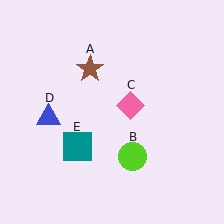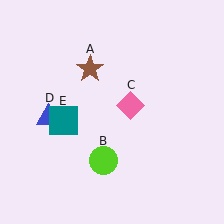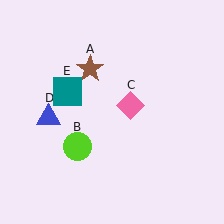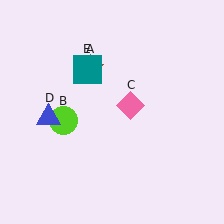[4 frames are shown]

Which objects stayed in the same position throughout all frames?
Brown star (object A) and pink diamond (object C) and blue triangle (object D) remained stationary.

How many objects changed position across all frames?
2 objects changed position: lime circle (object B), teal square (object E).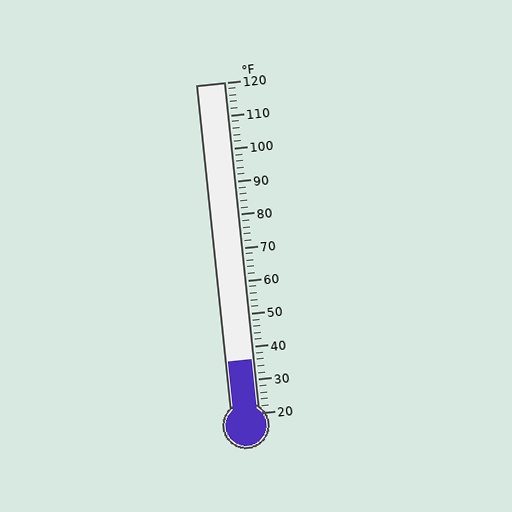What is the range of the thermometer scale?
The thermometer scale ranges from 20°F to 120°F.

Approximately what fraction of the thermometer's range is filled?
The thermometer is filled to approximately 15% of its range.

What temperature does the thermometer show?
The thermometer shows approximately 36°F.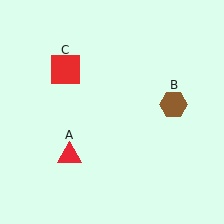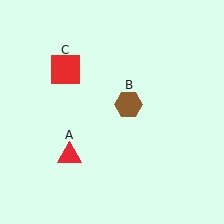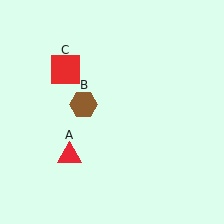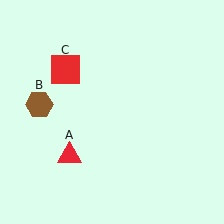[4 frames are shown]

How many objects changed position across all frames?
1 object changed position: brown hexagon (object B).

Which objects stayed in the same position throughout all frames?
Red triangle (object A) and red square (object C) remained stationary.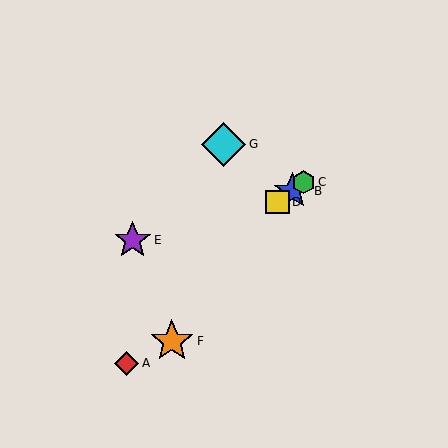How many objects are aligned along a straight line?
3 objects (B, C, D) are aligned along a straight line.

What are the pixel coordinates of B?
Object B is at (292, 191).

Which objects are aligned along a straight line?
Objects B, C, D are aligned along a straight line.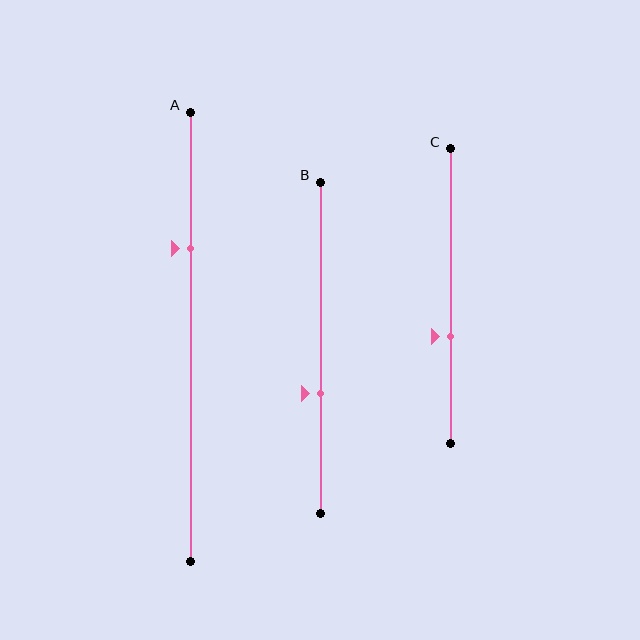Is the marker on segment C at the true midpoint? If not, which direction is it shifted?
No, the marker on segment C is shifted downward by about 14% of the segment length.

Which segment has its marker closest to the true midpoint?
Segment B has its marker closest to the true midpoint.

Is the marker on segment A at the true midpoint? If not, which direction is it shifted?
No, the marker on segment A is shifted upward by about 20% of the segment length.